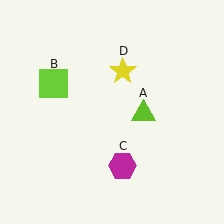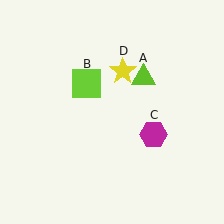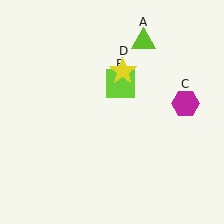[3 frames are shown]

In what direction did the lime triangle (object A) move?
The lime triangle (object A) moved up.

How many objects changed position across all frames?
3 objects changed position: lime triangle (object A), lime square (object B), magenta hexagon (object C).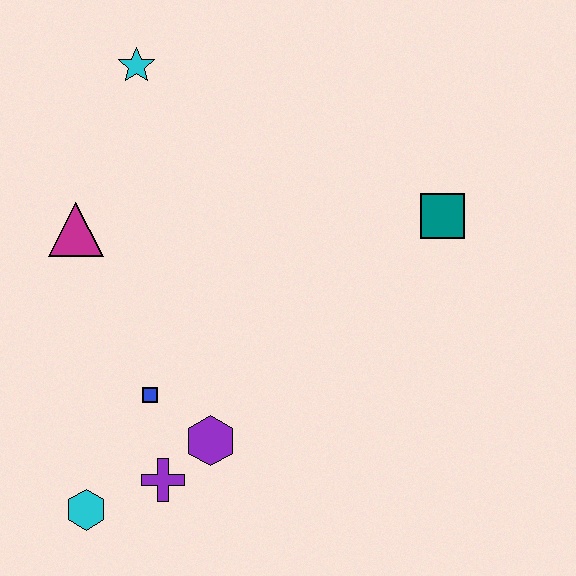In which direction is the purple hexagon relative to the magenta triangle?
The purple hexagon is below the magenta triangle.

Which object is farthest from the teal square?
The cyan hexagon is farthest from the teal square.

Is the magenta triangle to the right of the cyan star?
No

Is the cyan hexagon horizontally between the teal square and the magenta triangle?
Yes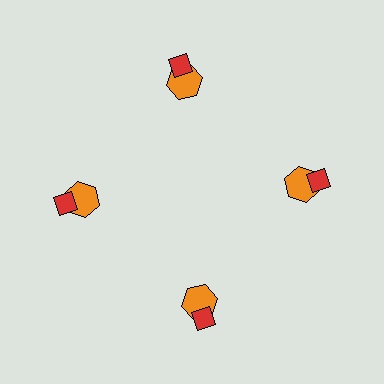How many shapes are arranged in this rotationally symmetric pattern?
There are 8 shapes, arranged in 4 groups of 2.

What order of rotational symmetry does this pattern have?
This pattern has 4-fold rotational symmetry.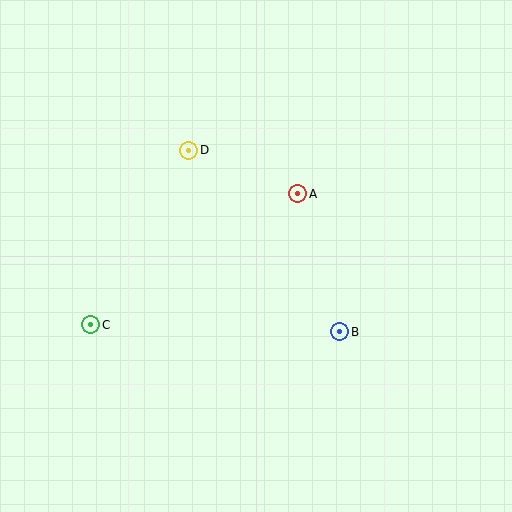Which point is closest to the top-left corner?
Point D is closest to the top-left corner.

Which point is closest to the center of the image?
Point A at (298, 194) is closest to the center.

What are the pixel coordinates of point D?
Point D is at (189, 150).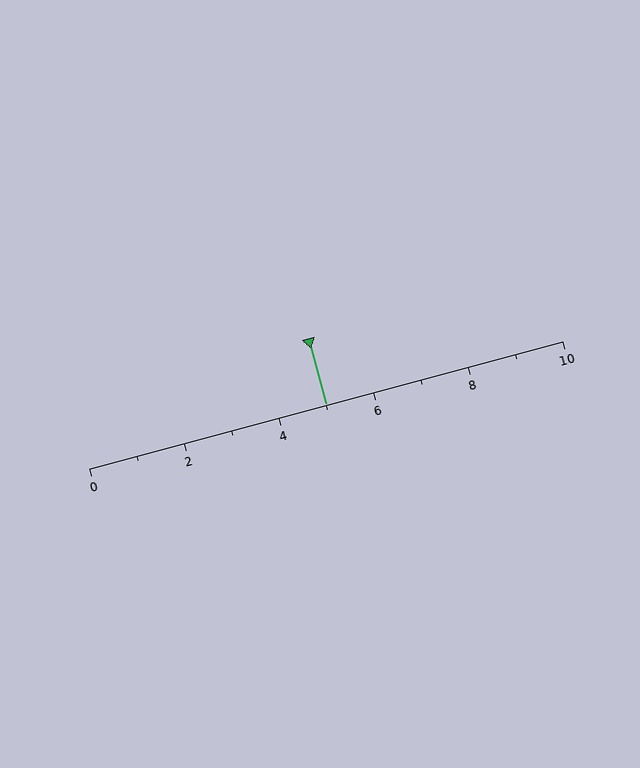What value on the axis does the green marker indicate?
The marker indicates approximately 5.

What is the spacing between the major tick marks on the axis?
The major ticks are spaced 2 apart.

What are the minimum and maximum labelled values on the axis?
The axis runs from 0 to 10.